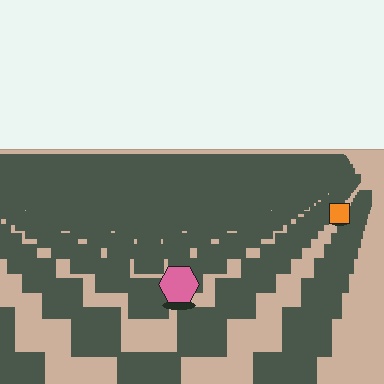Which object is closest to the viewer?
The pink hexagon is closest. The texture marks near it are larger and more spread out.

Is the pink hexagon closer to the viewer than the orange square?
Yes. The pink hexagon is closer — you can tell from the texture gradient: the ground texture is coarser near it.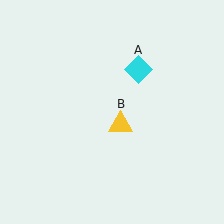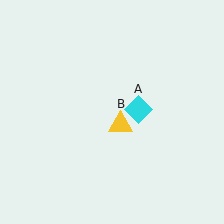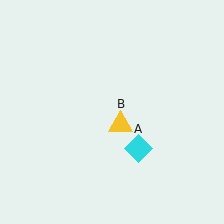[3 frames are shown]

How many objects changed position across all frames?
1 object changed position: cyan diamond (object A).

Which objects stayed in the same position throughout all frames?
Yellow triangle (object B) remained stationary.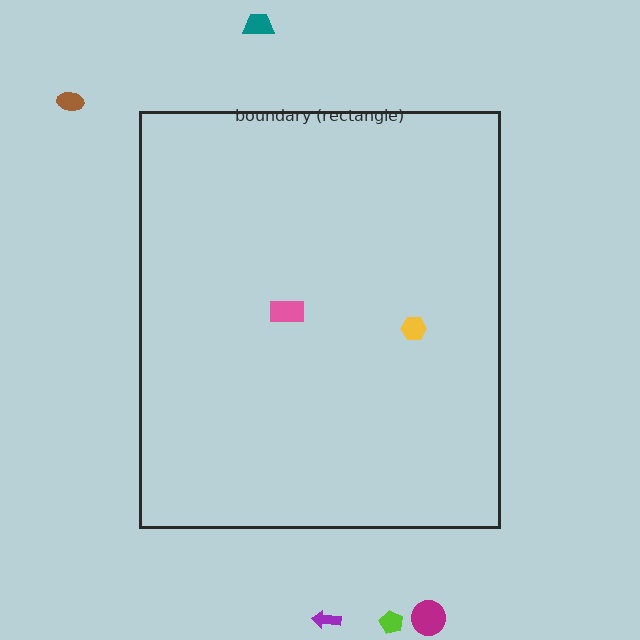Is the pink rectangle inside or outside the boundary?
Inside.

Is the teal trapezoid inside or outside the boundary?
Outside.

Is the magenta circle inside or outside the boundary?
Outside.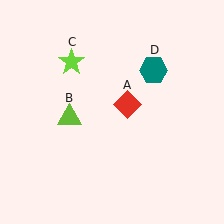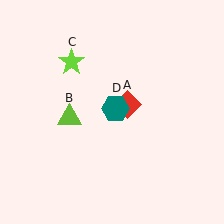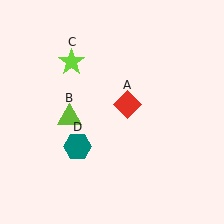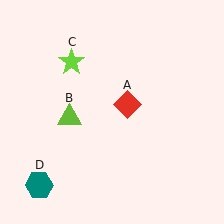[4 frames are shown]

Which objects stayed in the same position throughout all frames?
Red diamond (object A) and lime triangle (object B) and lime star (object C) remained stationary.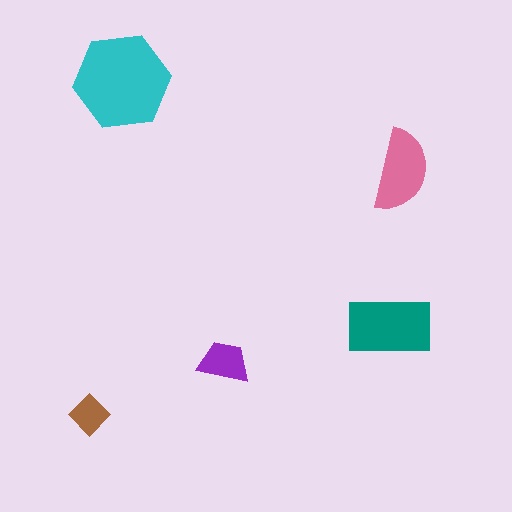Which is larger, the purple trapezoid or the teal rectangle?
The teal rectangle.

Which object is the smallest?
The brown diamond.